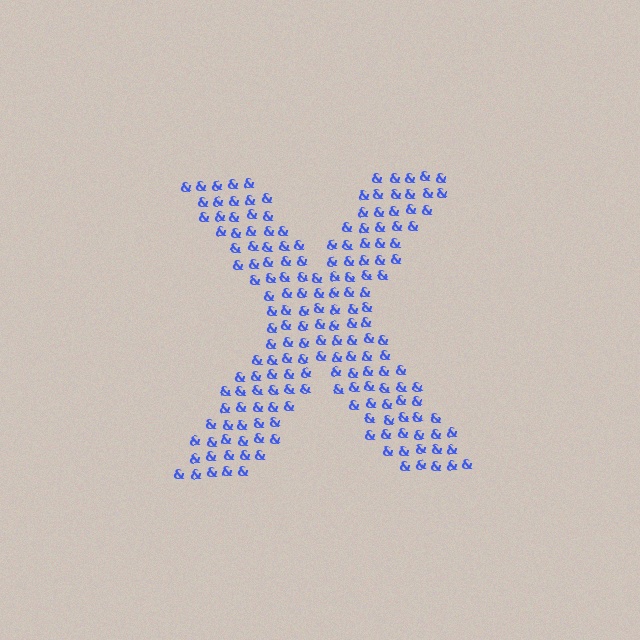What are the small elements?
The small elements are ampersands.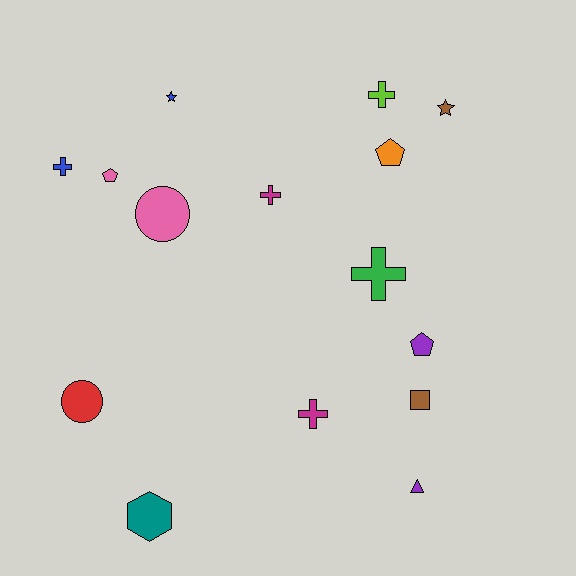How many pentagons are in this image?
There are 3 pentagons.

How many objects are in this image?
There are 15 objects.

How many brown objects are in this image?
There are 2 brown objects.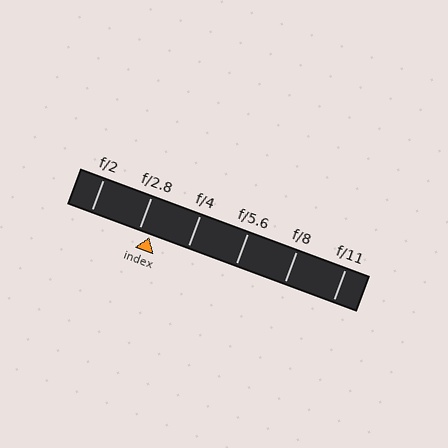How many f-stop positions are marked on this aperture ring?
There are 6 f-stop positions marked.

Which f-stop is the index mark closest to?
The index mark is closest to f/2.8.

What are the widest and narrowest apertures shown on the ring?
The widest aperture shown is f/2 and the narrowest is f/11.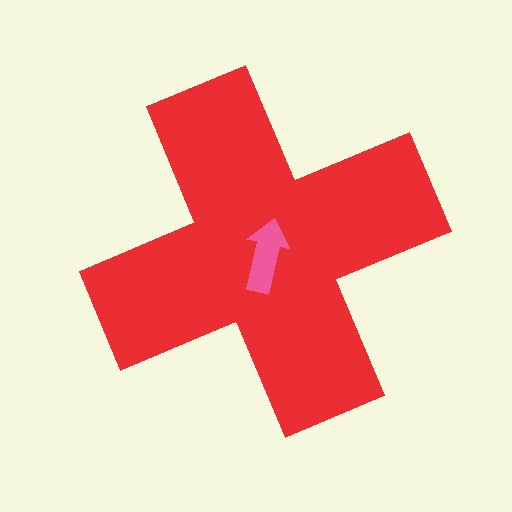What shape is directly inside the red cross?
The pink arrow.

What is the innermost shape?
The pink arrow.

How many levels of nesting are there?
2.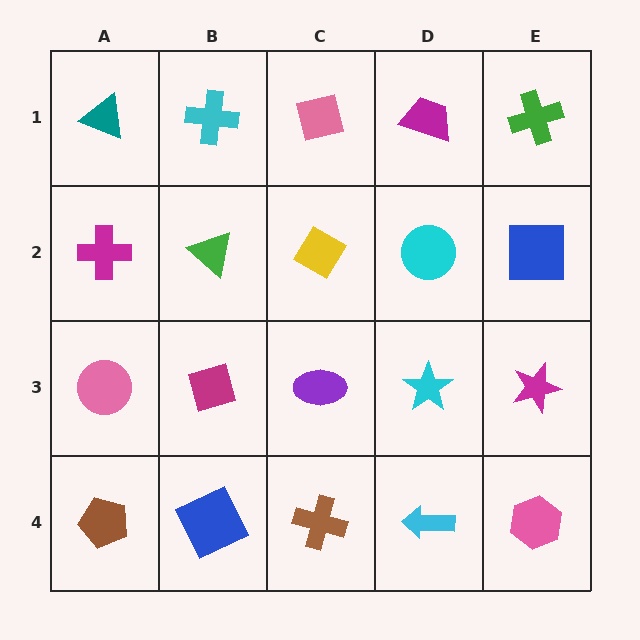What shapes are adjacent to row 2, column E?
A green cross (row 1, column E), a magenta star (row 3, column E), a cyan circle (row 2, column D).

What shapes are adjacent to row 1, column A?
A magenta cross (row 2, column A), a cyan cross (row 1, column B).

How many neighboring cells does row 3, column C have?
4.